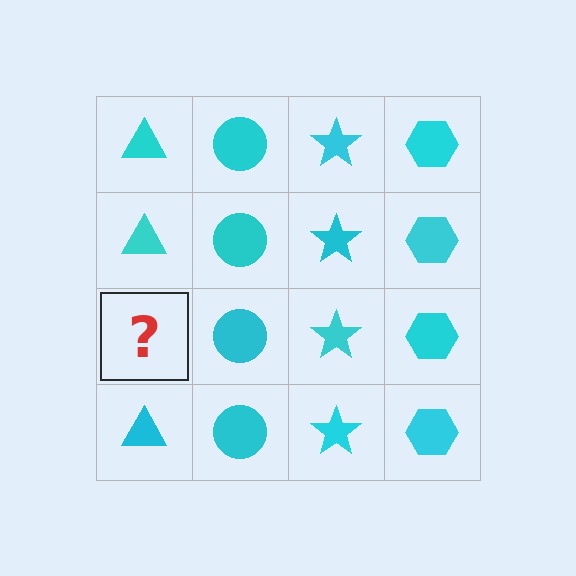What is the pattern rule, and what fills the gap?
The rule is that each column has a consistent shape. The gap should be filled with a cyan triangle.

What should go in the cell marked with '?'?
The missing cell should contain a cyan triangle.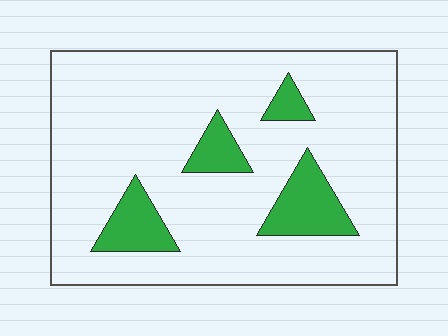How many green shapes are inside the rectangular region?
4.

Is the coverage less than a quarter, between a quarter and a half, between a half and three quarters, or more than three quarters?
Less than a quarter.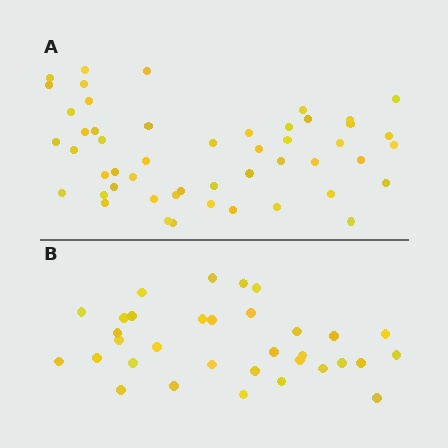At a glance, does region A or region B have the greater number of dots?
Region A (the top region) has more dots.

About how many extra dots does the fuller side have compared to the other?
Region A has approximately 15 more dots than region B.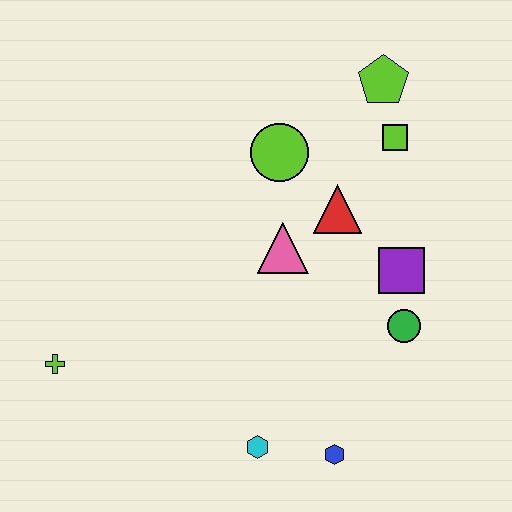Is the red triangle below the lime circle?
Yes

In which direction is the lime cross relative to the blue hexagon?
The lime cross is to the left of the blue hexagon.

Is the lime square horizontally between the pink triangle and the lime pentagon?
No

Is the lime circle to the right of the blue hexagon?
No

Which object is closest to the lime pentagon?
The lime square is closest to the lime pentagon.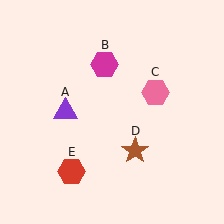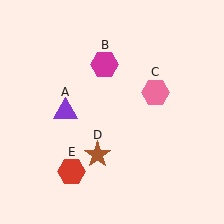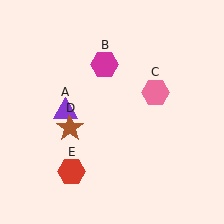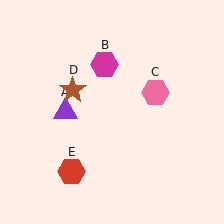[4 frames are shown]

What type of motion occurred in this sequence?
The brown star (object D) rotated clockwise around the center of the scene.